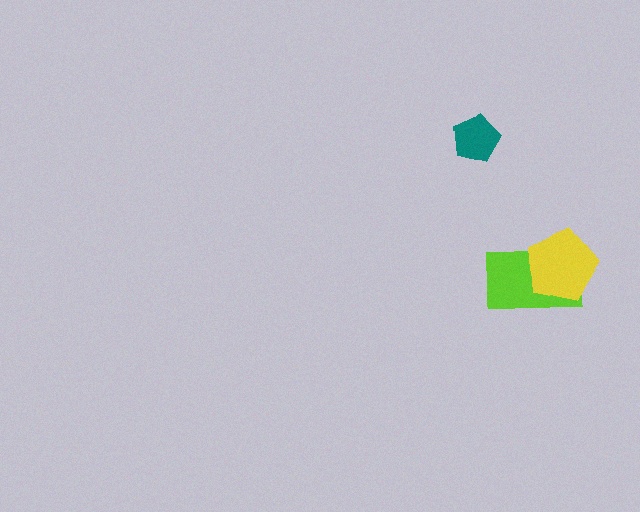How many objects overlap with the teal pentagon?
0 objects overlap with the teal pentagon.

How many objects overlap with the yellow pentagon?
1 object overlaps with the yellow pentagon.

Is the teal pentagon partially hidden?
No, no other shape covers it.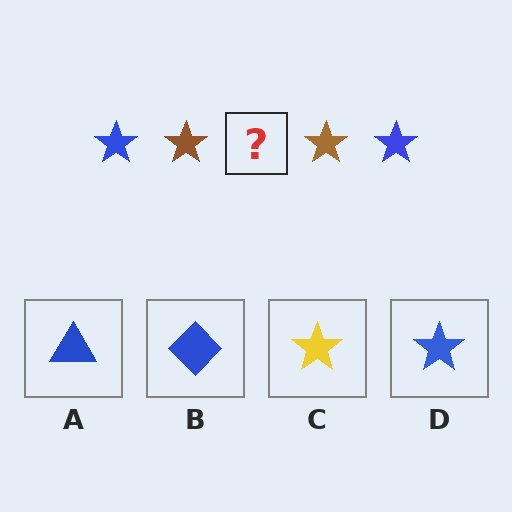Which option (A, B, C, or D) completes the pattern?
D.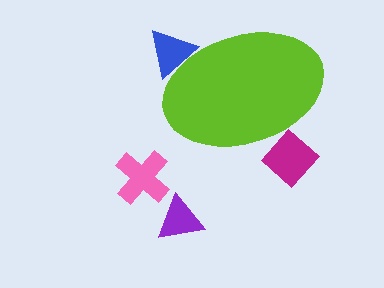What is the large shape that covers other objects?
A lime ellipse.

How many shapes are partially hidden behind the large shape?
2 shapes are partially hidden.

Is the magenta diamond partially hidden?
Yes, the magenta diamond is partially hidden behind the lime ellipse.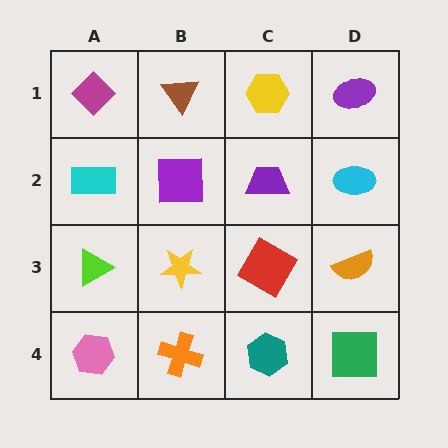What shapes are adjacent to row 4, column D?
An orange semicircle (row 3, column D), a teal hexagon (row 4, column C).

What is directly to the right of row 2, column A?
A purple square.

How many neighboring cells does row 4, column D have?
2.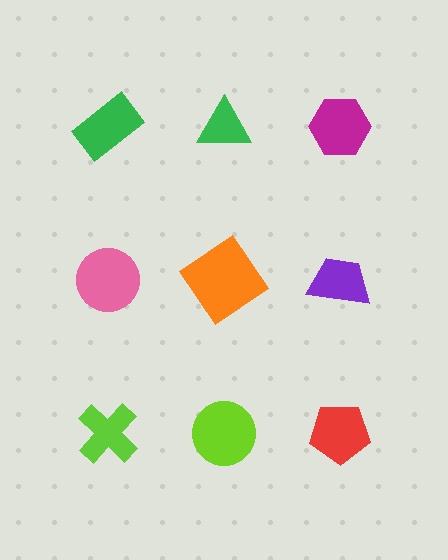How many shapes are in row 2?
3 shapes.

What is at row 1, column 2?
A green triangle.